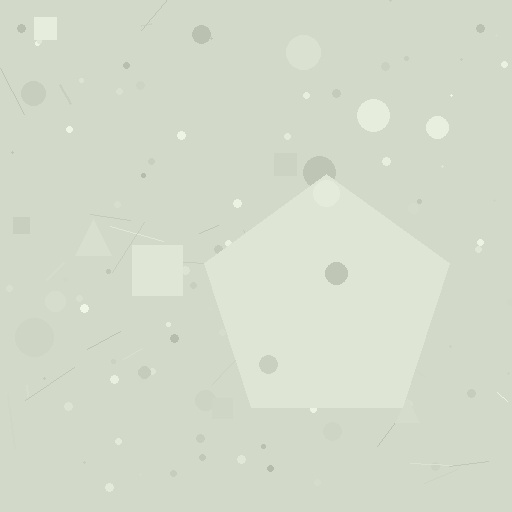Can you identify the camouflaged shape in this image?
The camouflaged shape is a pentagon.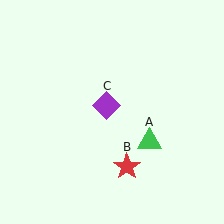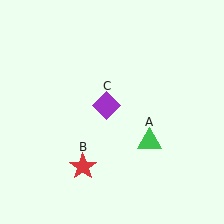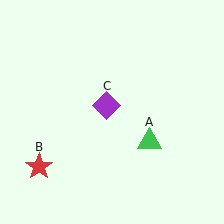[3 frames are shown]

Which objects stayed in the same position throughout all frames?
Green triangle (object A) and purple diamond (object C) remained stationary.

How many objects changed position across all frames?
1 object changed position: red star (object B).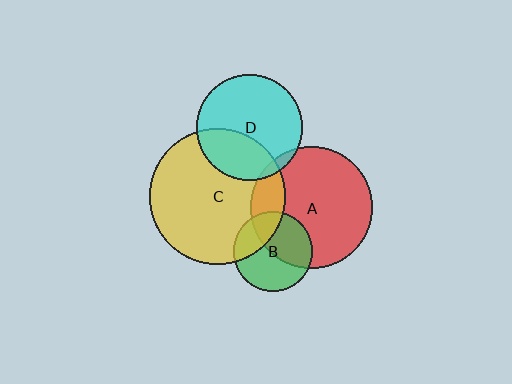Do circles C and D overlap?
Yes.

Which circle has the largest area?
Circle C (yellow).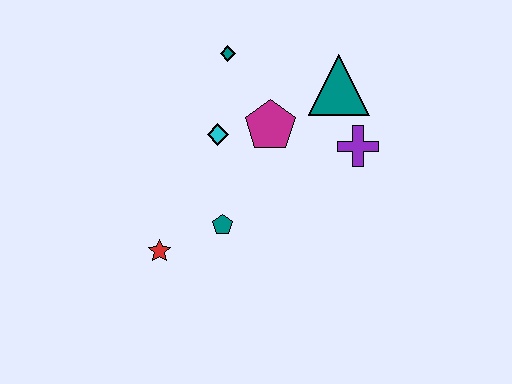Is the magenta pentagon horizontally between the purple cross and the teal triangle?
No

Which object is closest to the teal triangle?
The purple cross is closest to the teal triangle.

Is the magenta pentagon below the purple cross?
No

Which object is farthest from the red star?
The teal triangle is farthest from the red star.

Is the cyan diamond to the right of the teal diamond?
No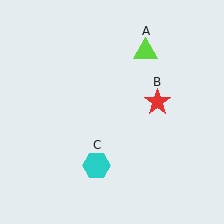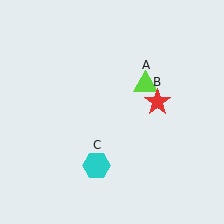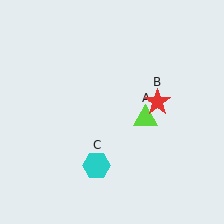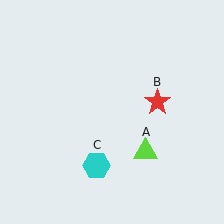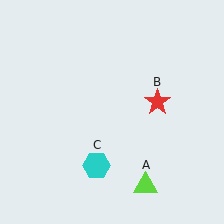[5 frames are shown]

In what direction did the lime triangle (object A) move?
The lime triangle (object A) moved down.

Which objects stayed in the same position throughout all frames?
Red star (object B) and cyan hexagon (object C) remained stationary.